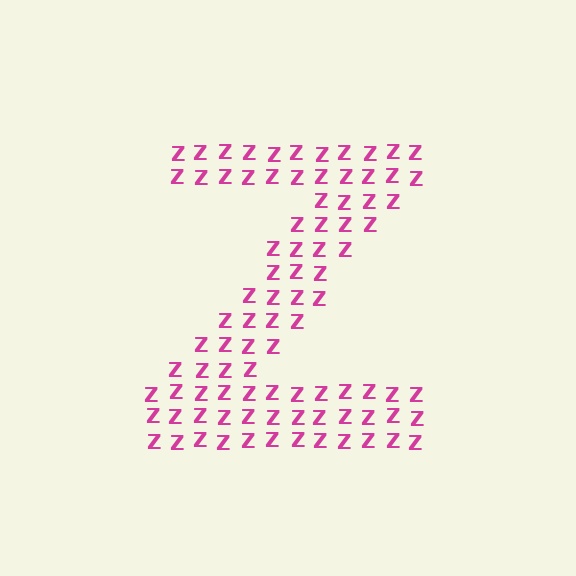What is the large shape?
The large shape is the letter Z.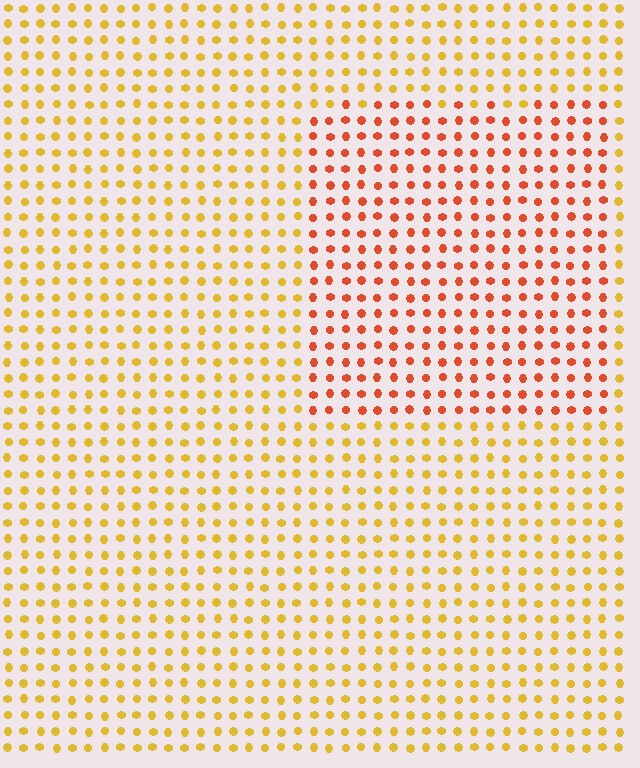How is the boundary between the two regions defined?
The boundary is defined purely by a slight shift in hue (about 37 degrees). Spacing, size, and orientation are identical on both sides.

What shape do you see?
I see a rectangle.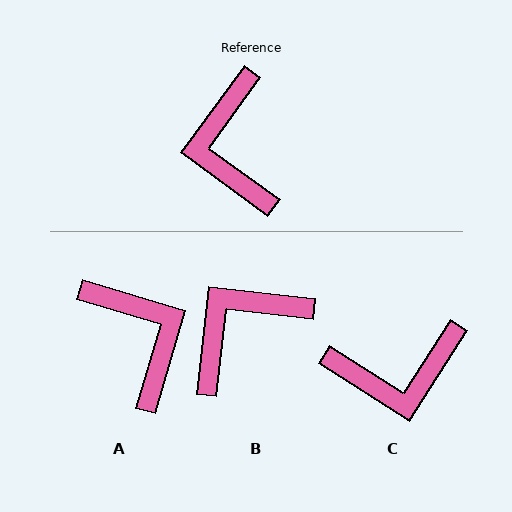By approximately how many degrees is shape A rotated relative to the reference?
Approximately 161 degrees clockwise.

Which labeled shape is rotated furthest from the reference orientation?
A, about 161 degrees away.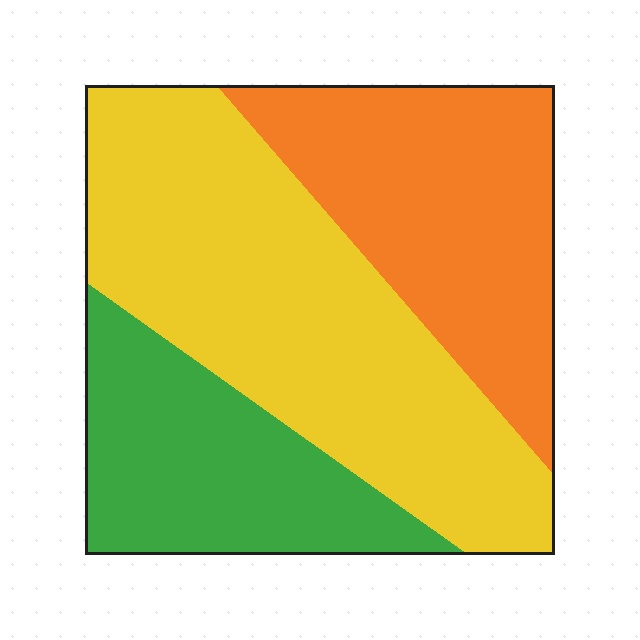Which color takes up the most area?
Yellow, at roughly 45%.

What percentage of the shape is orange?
Orange covers around 30% of the shape.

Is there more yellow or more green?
Yellow.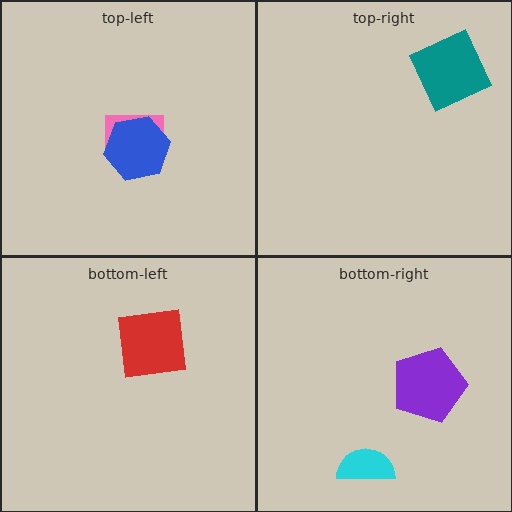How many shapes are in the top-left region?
2.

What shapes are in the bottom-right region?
The cyan semicircle, the purple pentagon.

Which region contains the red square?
The bottom-left region.